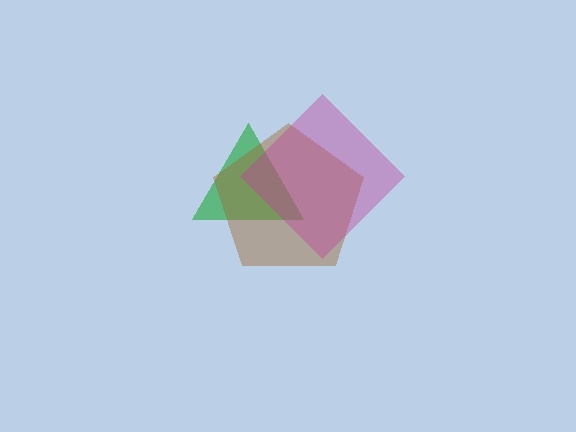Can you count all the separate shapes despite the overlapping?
Yes, there are 3 separate shapes.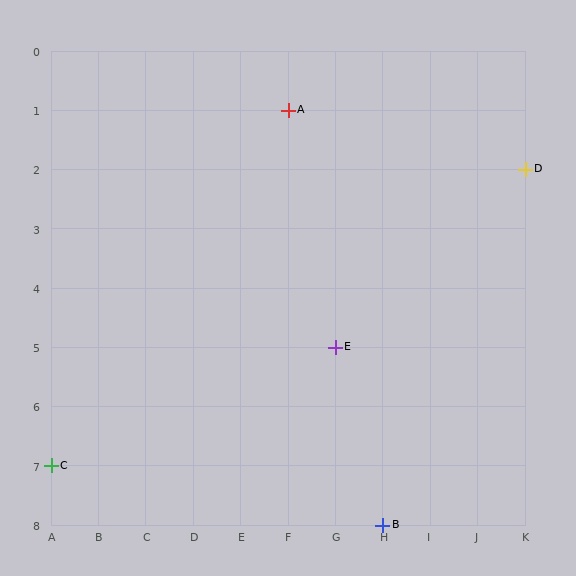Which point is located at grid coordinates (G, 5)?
Point E is at (G, 5).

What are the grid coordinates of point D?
Point D is at grid coordinates (K, 2).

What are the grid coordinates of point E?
Point E is at grid coordinates (G, 5).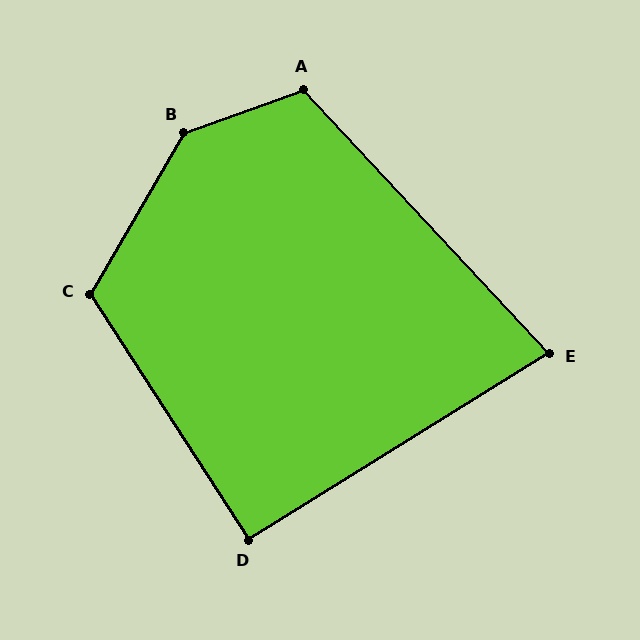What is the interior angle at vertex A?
Approximately 113 degrees (obtuse).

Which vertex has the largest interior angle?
B, at approximately 140 degrees.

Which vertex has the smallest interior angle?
E, at approximately 79 degrees.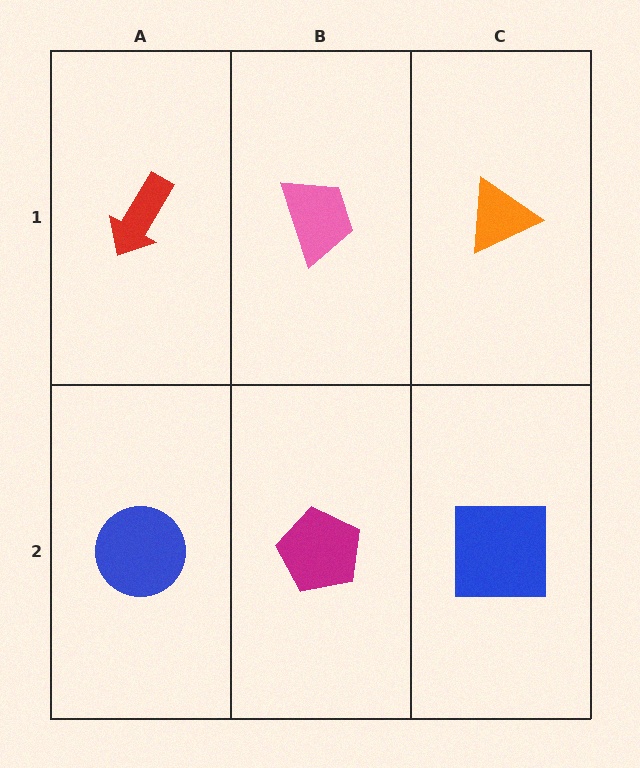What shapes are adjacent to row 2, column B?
A pink trapezoid (row 1, column B), a blue circle (row 2, column A), a blue square (row 2, column C).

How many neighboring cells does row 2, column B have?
3.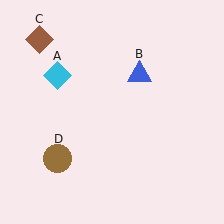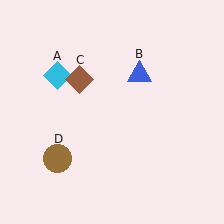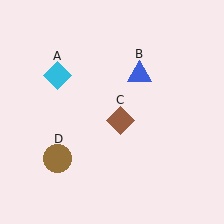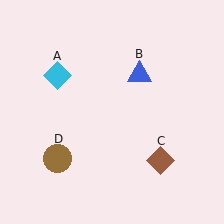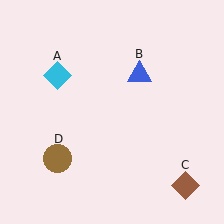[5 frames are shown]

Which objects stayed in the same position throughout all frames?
Cyan diamond (object A) and blue triangle (object B) and brown circle (object D) remained stationary.